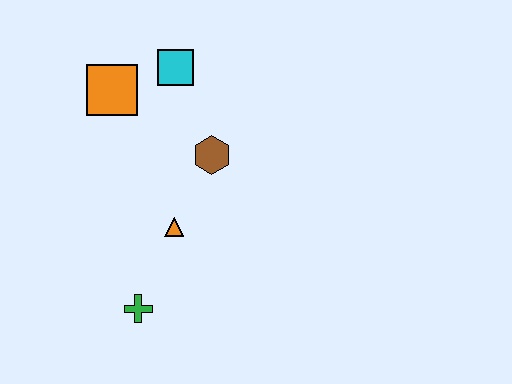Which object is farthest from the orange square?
The green cross is farthest from the orange square.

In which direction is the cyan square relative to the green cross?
The cyan square is above the green cross.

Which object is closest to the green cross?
The orange triangle is closest to the green cross.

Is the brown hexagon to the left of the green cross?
No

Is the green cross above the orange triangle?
No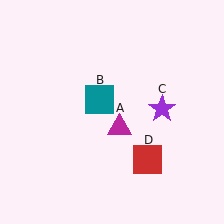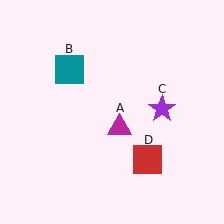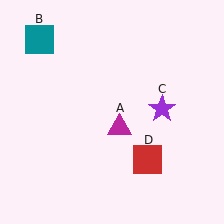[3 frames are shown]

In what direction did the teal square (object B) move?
The teal square (object B) moved up and to the left.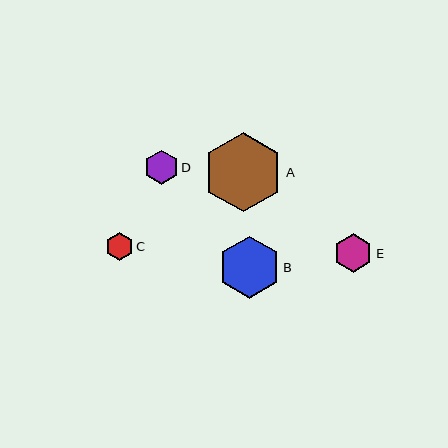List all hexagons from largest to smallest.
From largest to smallest: A, B, E, D, C.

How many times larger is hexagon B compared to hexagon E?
Hexagon B is approximately 1.6 times the size of hexagon E.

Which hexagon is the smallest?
Hexagon C is the smallest with a size of approximately 28 pixels.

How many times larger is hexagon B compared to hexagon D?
Hexagon B is approximately 1.8 times the size of hexagon D.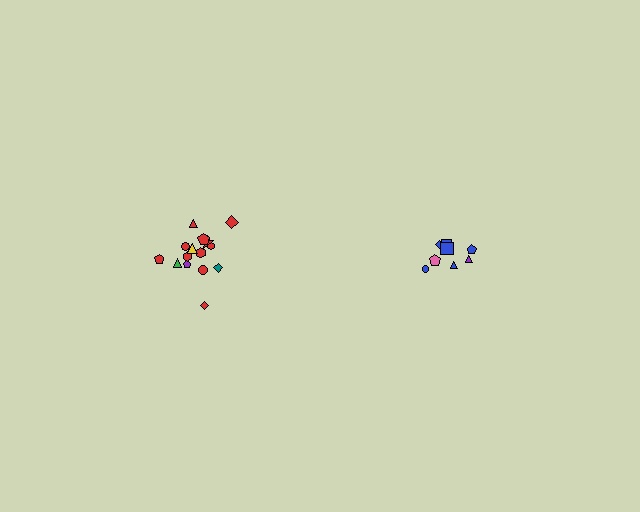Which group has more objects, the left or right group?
The left group.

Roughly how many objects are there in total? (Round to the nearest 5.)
Roughly 25 objects in total.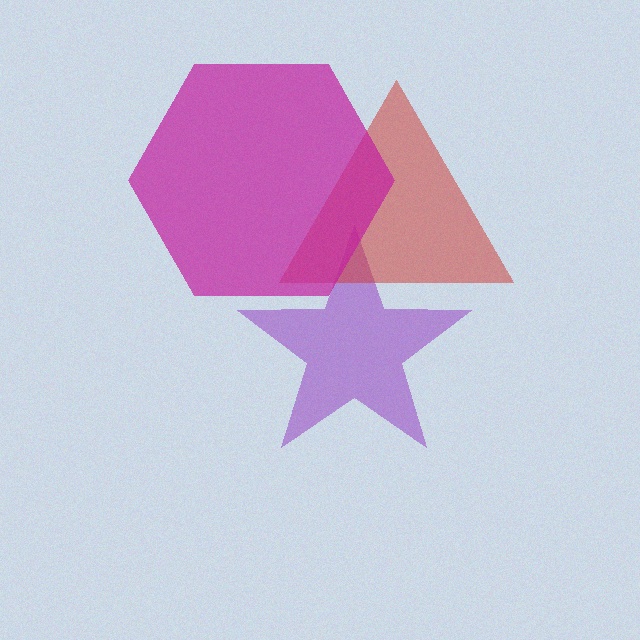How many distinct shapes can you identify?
There are 3 distinct shapes: a purple star, a red triangle, a magenta hexagon.